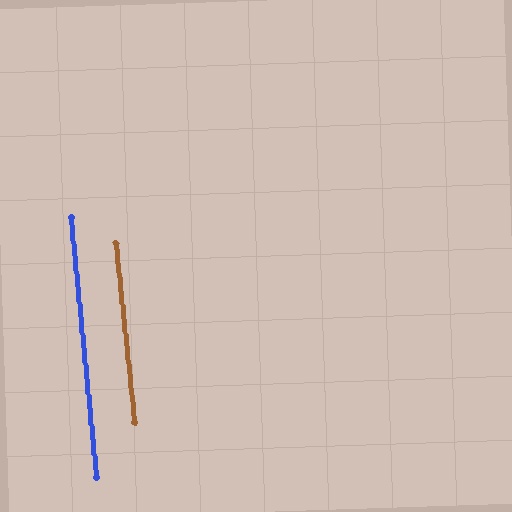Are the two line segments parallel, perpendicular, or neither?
Parallel — their directions differ by only 0.3°.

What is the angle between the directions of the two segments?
Approximately 0 degrees.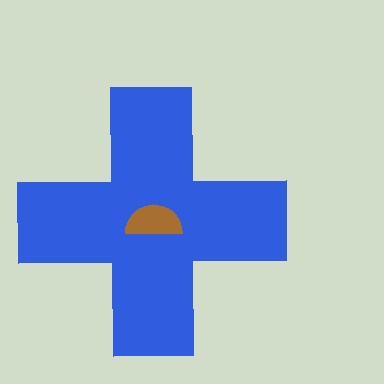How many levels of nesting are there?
2.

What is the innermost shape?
The brown semicircle.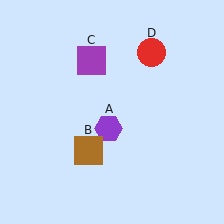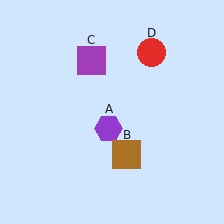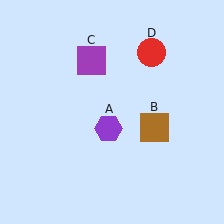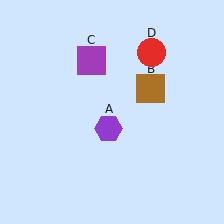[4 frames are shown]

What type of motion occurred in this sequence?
The brown square (object B) rotated counterclockwise around the center of the scene.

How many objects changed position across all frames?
1 object changed position: brown square (object B).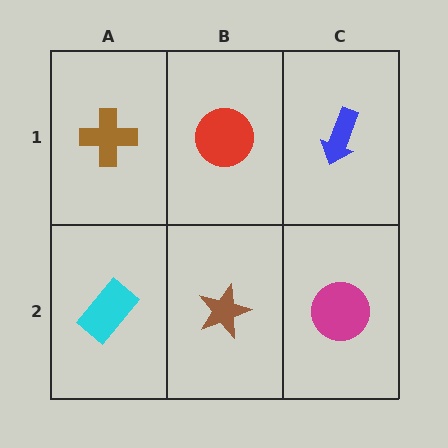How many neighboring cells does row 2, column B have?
3.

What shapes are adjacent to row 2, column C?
A blue arrow (row 1, column C), a brown star (row 2, column B).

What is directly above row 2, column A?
A brown cross.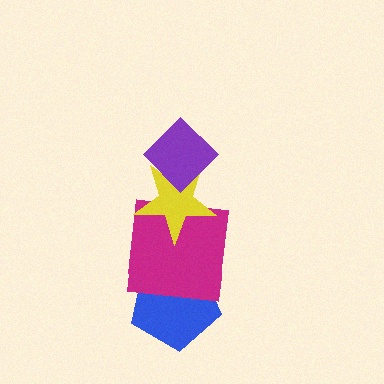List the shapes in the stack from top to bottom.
From top to bottom: the purple diamond, the yellow star, the magenta square, the blue pentagon.